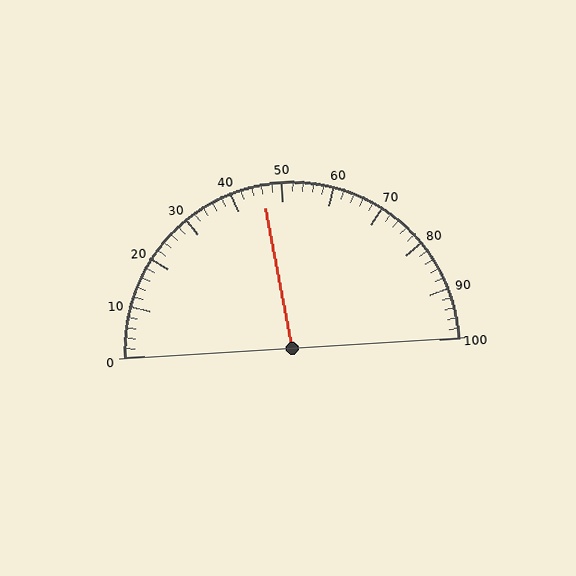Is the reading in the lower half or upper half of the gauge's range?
The reading is in the lower half of the range (0 to 100).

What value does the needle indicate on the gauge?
The needle indicates approximately 46.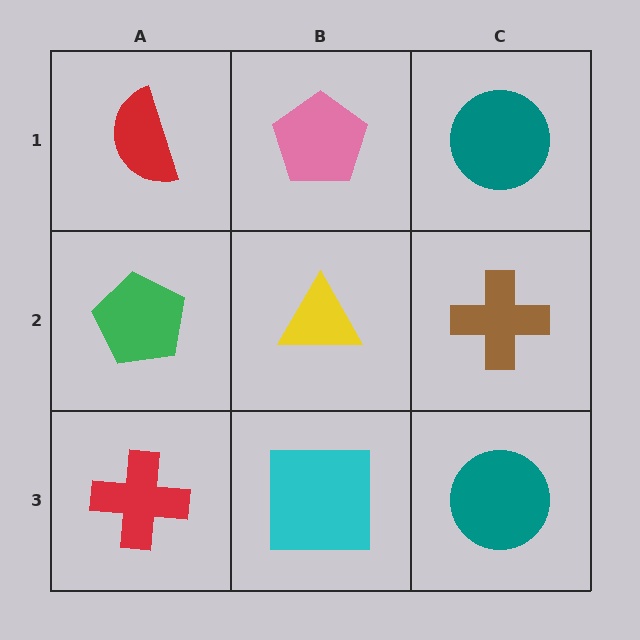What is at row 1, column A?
A red semicircle.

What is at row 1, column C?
A teal circle.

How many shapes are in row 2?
3 shapes.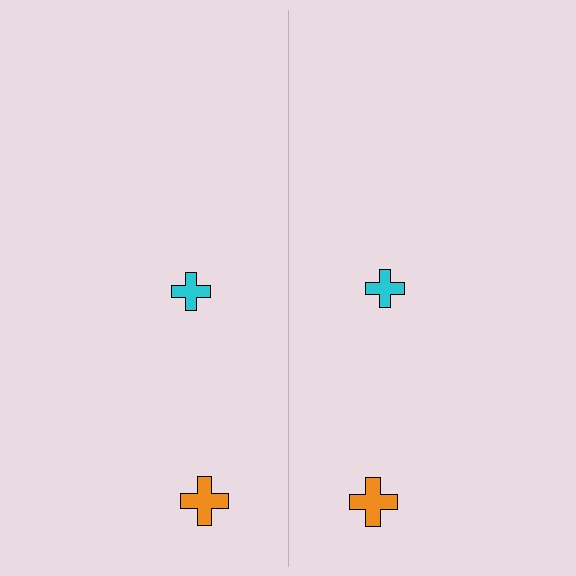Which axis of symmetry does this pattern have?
The pattern has a vertical axis of symmetry running through the center of the image.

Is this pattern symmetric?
Yes, this pattern has bilateral (reflection) symmetry.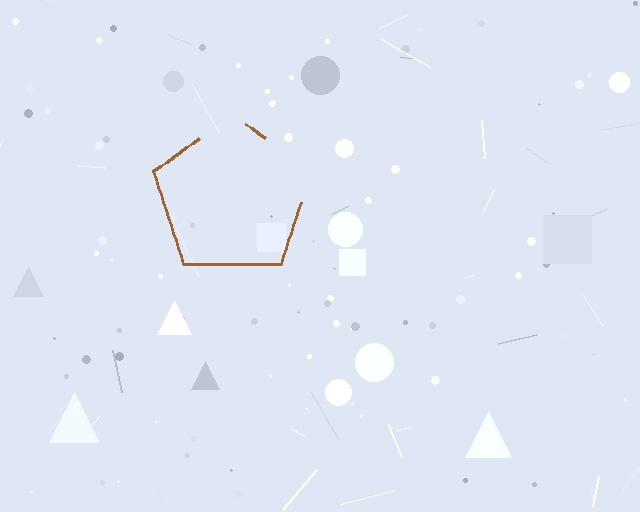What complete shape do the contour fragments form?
The contour fragments form a pentagon.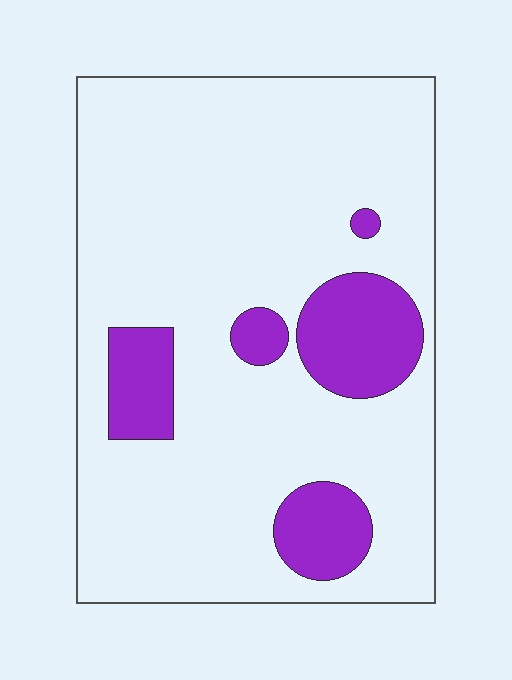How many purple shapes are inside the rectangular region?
5.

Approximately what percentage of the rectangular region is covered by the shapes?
Approximately 15%.